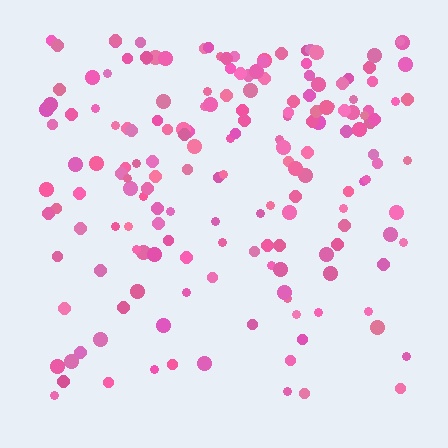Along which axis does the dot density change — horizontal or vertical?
Vertical.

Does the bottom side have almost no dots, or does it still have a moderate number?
Still a moderate number, just noticeably fewer than the top.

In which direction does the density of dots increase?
From bottom to top, with the top side densest.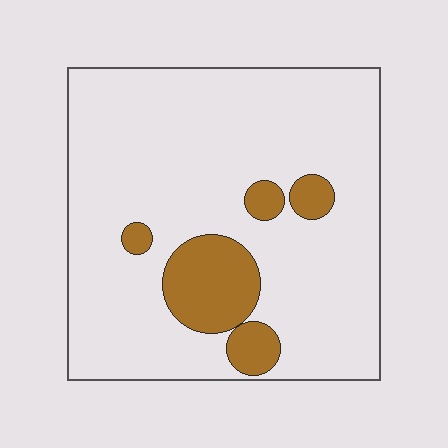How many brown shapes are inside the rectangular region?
5.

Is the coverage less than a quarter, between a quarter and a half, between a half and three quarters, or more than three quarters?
Less than a quarter.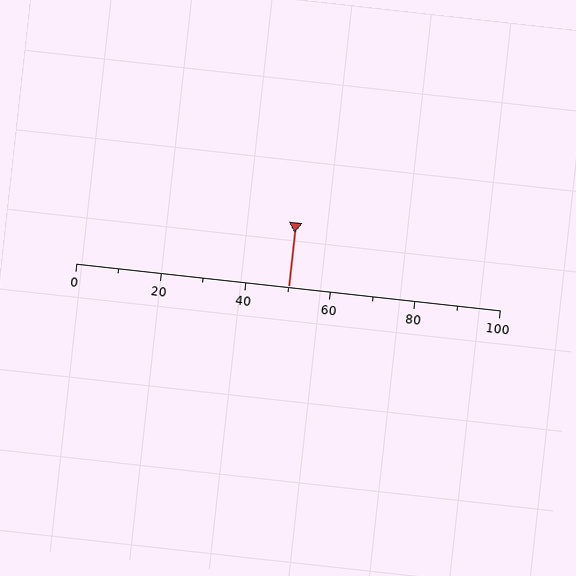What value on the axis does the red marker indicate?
The marker indicates approximately 50.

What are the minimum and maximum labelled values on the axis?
The axis runs from 0 to 100.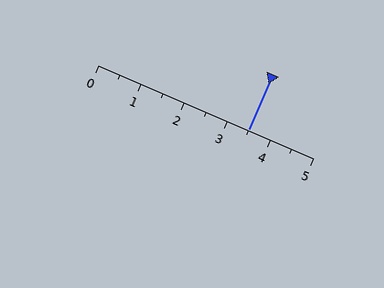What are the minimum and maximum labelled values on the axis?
The axis runs from 0 to 5.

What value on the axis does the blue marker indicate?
The marker indicates approximately 3.5.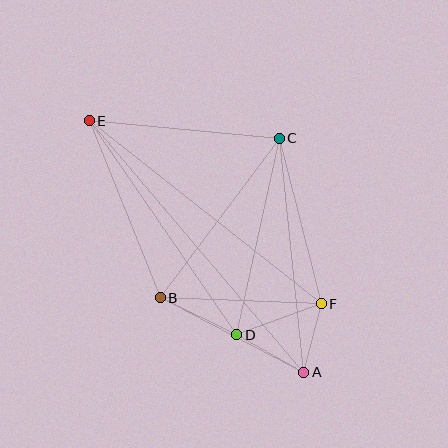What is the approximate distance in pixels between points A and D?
The distance between A and D is approximately 77 pixels.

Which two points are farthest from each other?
Points A and E are farthest from each other.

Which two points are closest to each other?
Points A and F are closest to each other.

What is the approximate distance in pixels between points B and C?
The distance between B and C is approximately 199 pixels.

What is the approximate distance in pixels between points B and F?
The distance between B and F is approximately 161 pixels.